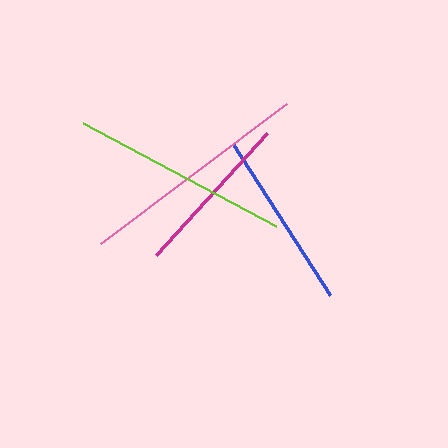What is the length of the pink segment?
The pink segment is approximately 233 pixels long.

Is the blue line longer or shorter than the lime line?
The lime line is longer than the blue line.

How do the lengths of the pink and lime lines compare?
The pink and lime lines are approximately the same length.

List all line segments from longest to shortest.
From longest to shortest: pink, lime, blue, magenta.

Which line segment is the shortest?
The magenta line is the shortest at approximately 164 pixels.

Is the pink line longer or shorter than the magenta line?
The pink line is longer than the magenta line.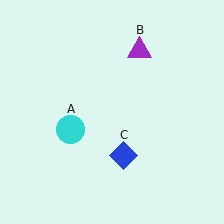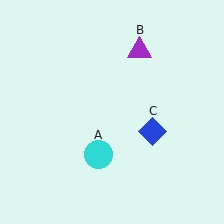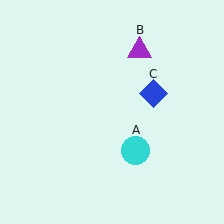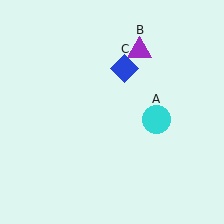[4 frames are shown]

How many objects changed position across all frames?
2 objects changed position: cyan circle (object A), blue diamond (object C).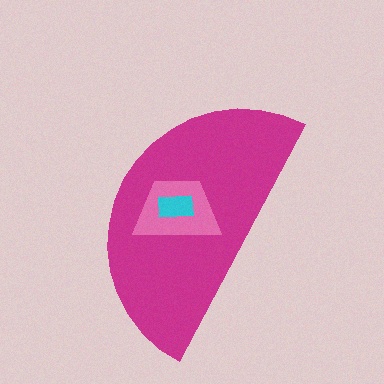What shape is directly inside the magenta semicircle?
The pink trapezoid.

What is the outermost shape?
The magenta semicircle.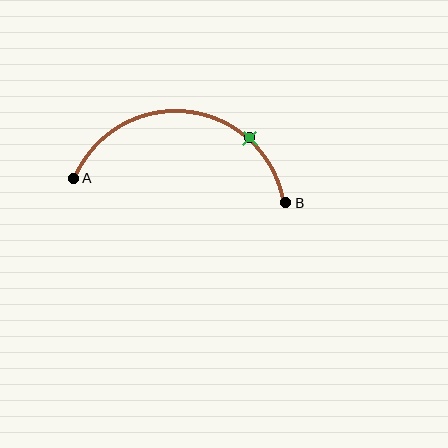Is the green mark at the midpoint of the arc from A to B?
No. The green mark lies on the arc but is closer to endpoint B. The arc midpoint would be at the point on the curve equidistant along the arc from both A and B.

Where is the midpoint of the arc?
The arc midpoint is the point on the curve farthest from the straight line joining A and B. It sits above that line.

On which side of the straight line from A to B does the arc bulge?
The arc bulges above the straight line connecting A and B.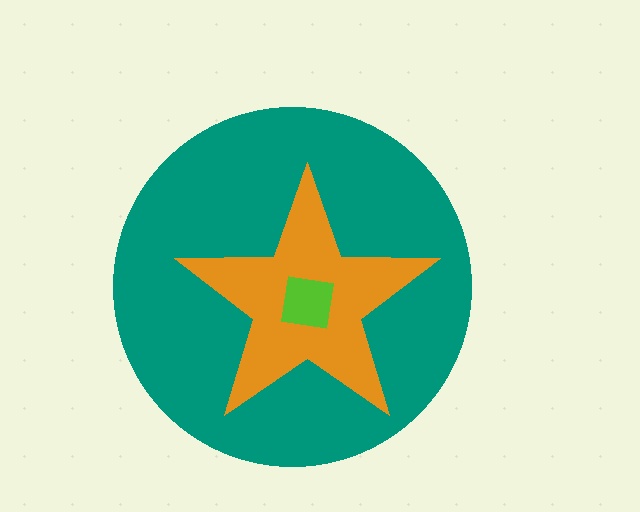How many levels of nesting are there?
3.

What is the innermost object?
The lime square.